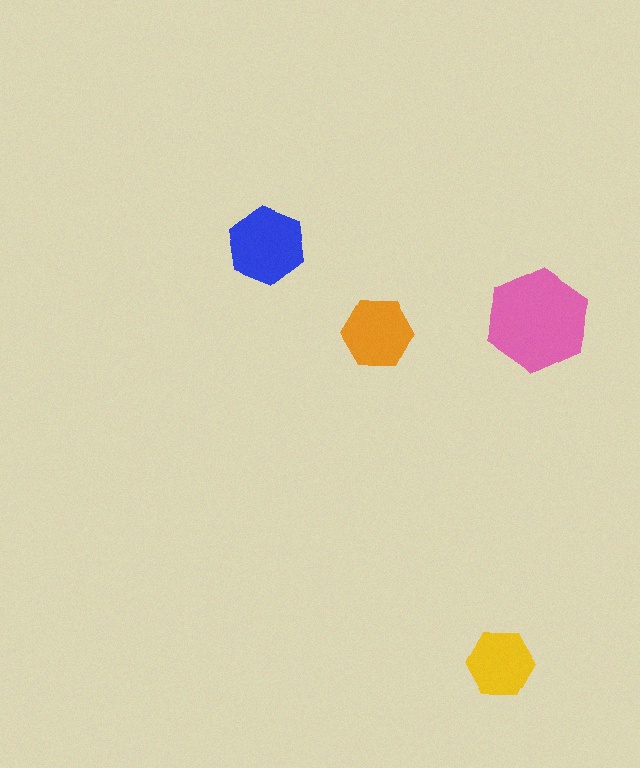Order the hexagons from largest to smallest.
the pink one, the blue one, the orange one, the yellow one.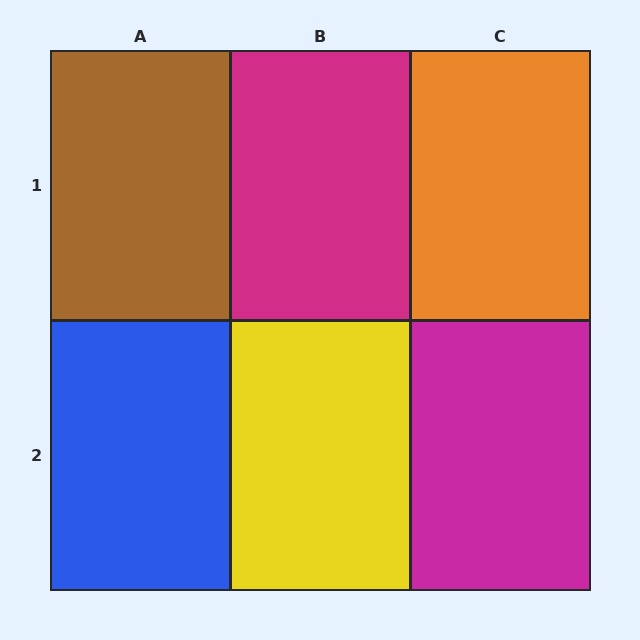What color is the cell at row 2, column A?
Blue.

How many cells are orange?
1 cell is orange.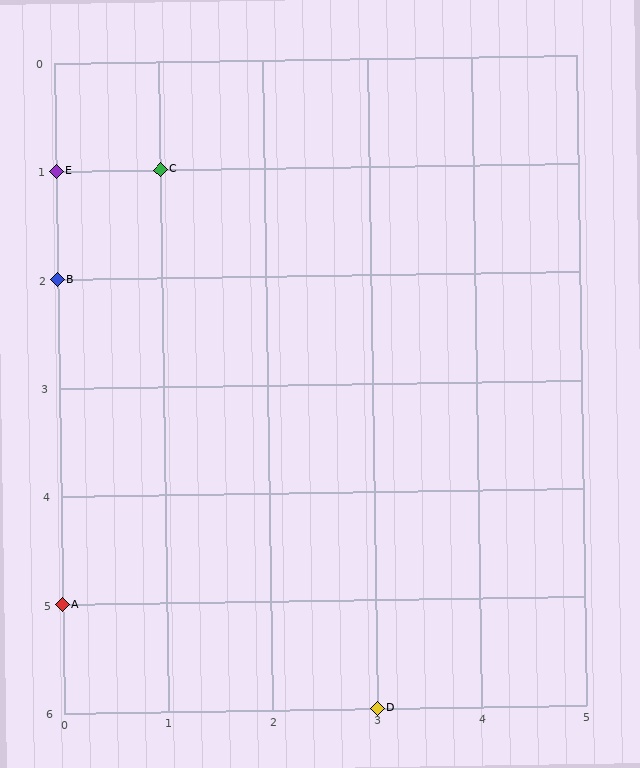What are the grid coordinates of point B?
Point B is at grid coordinates (0, 2).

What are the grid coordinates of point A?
Point A is at grid coordinates (0, 5).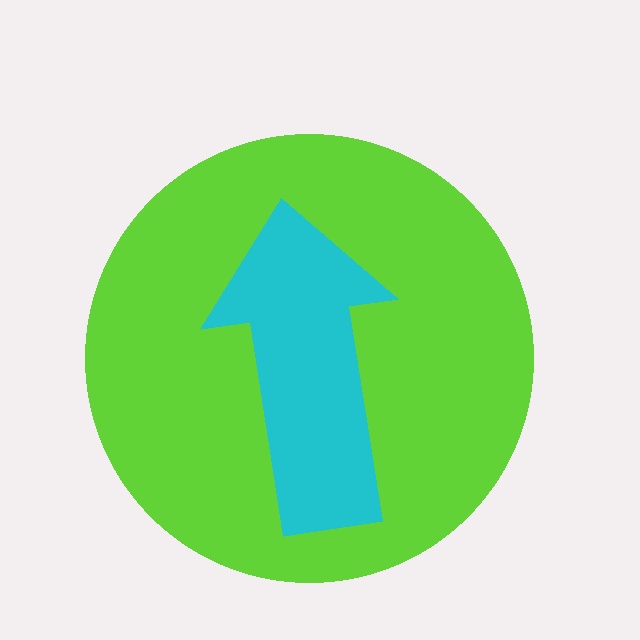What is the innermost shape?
The cyan arrow.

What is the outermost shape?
The lime circle.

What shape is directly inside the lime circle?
The cyan arrow.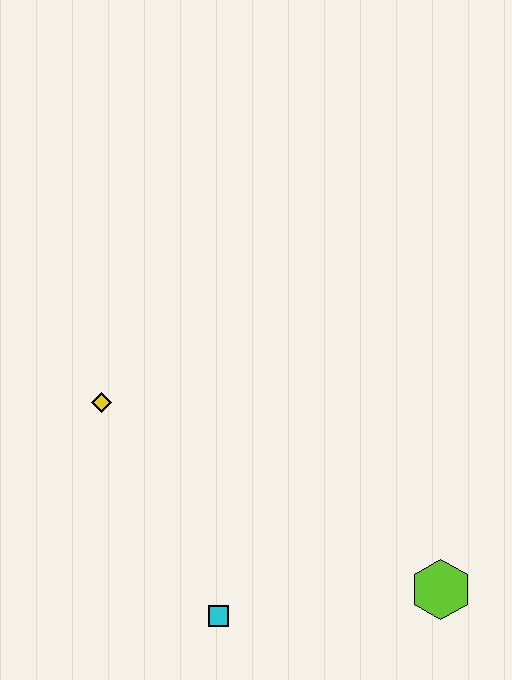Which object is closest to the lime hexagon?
The cyan square is closest to the lime hexagon.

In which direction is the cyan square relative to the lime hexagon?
The cyan square is to the left of the lime hexagon.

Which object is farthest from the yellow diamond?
The lime hexagon is farthest from the yellow diamond.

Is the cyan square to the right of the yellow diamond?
Yes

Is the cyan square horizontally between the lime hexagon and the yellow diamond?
Yes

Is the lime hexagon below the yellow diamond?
Yes